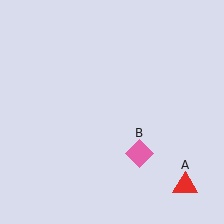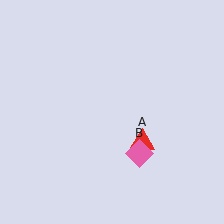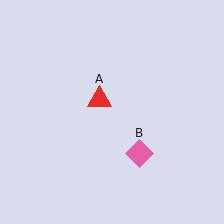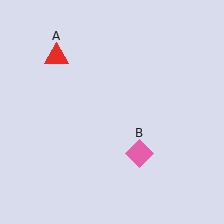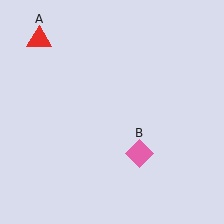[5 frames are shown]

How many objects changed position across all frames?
1 object changed position: red triangle (object A).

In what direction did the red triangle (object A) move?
The red triangle (object A) moved up and to the left.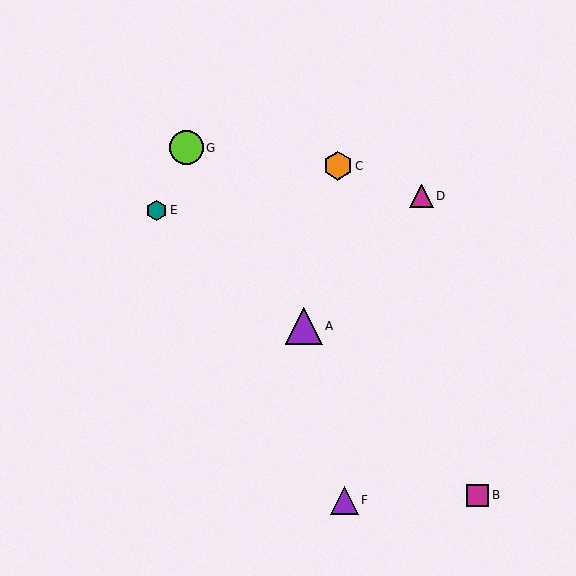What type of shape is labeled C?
Shape C is an orange hexagon.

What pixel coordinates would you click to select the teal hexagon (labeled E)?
Click at (156, 210) to select the teal hexagon E.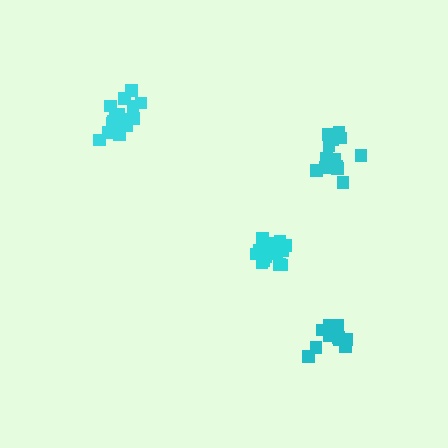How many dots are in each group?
Group 1: 18 dots, Group 2: 15 dots, Group 3: 13 dots, Group 4: 12 dots (58 total).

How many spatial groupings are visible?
There are 4 spatial groupings.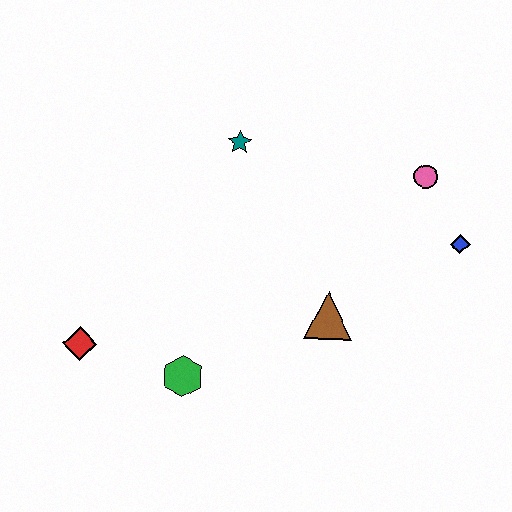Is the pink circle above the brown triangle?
Yes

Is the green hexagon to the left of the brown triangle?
Yes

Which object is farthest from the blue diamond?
The red diamond is farthest from the blue diamond.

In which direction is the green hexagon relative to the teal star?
The green hexagon is below the teal star.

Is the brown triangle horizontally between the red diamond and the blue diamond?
Yes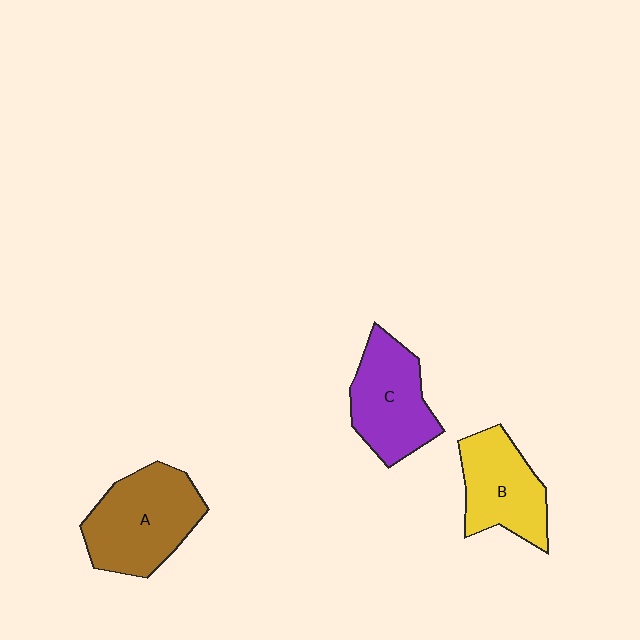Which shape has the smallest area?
Shape B (yellow).